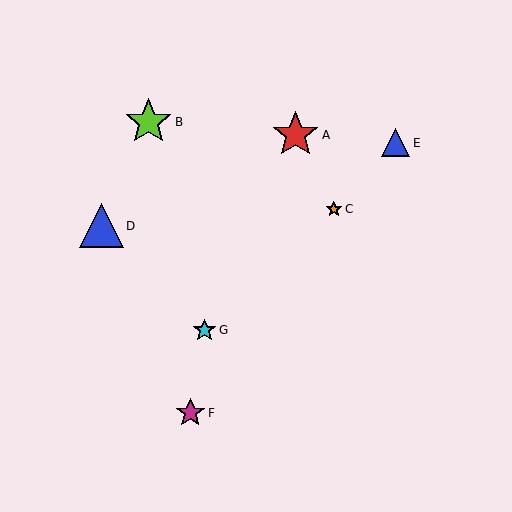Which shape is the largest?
The red star (labeled A) is the largest.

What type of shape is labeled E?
Shape E is a blue triangle.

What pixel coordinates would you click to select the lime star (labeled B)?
Click at (148, 122) to select the lime star B.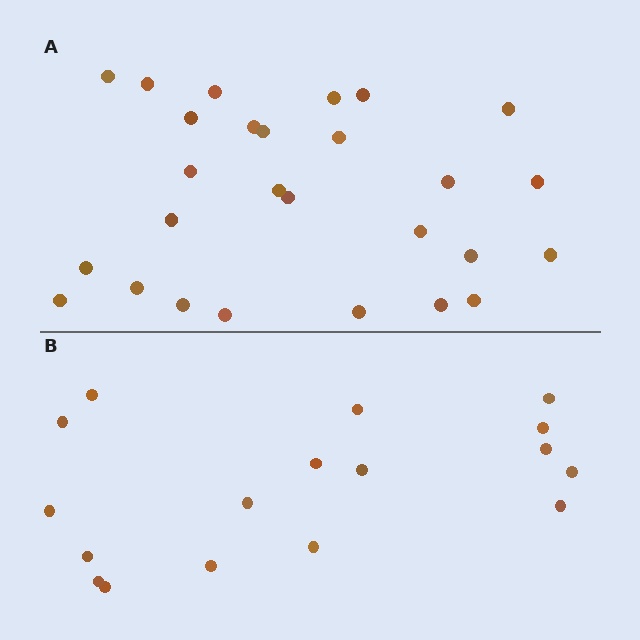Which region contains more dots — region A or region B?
Region A (the top region) has more dots.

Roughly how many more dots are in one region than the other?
Region A has roughly 10 or so more dots than region B.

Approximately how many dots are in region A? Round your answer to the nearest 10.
About 30 dots. (The exact count is 27, which rounds to 30.)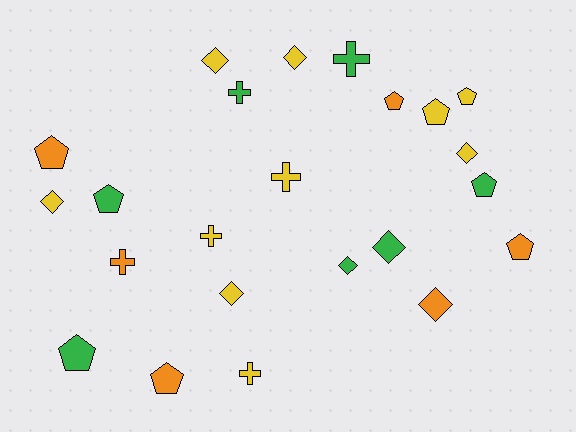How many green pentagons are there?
There are 3 green pentagons.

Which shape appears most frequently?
Pentagon, with 9 objects.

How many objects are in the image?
There are 23 objects.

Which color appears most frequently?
Yellow, with 10 objects.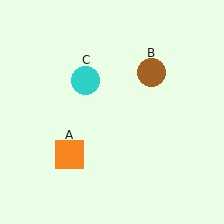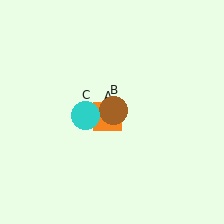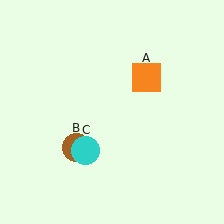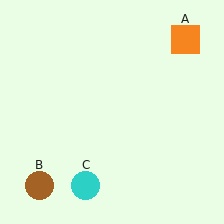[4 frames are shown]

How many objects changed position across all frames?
3 objects changed position: orange square (object A), brown circle (object B), cyan circle (object C).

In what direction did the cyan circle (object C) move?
The cyan circle (object C) moved down.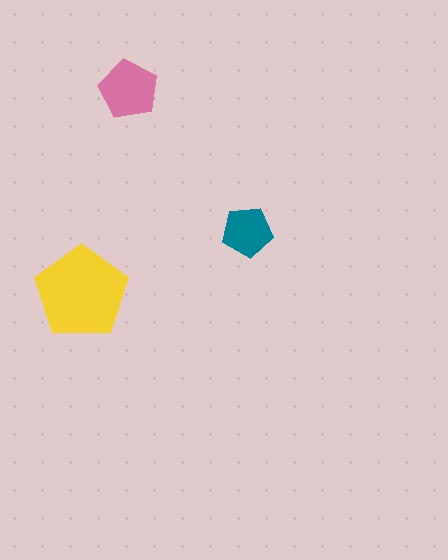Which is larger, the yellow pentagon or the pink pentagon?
The yellow one.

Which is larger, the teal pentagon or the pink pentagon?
The pink one.